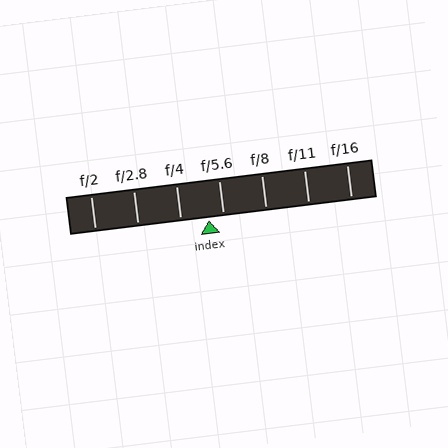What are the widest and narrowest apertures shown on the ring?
The widest aperture shown is f/2 and the narrowest is f/16.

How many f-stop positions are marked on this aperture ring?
There are 7 f-stop positions marked.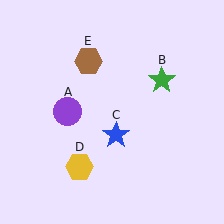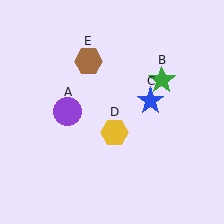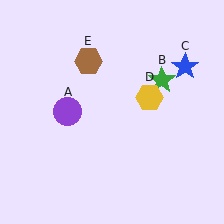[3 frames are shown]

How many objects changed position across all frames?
2 objects changed position: blue star (object C), yellow hexagon (object D).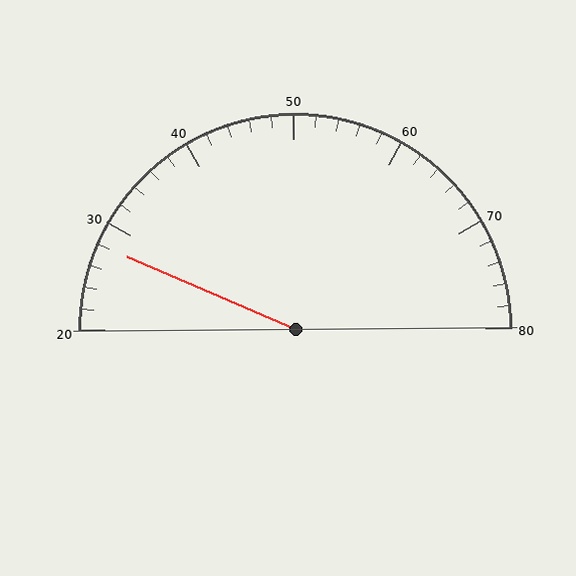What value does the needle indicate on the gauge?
The needle indicates approximately 28.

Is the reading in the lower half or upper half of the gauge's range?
The reading is in the lower half of the range (20 to 80).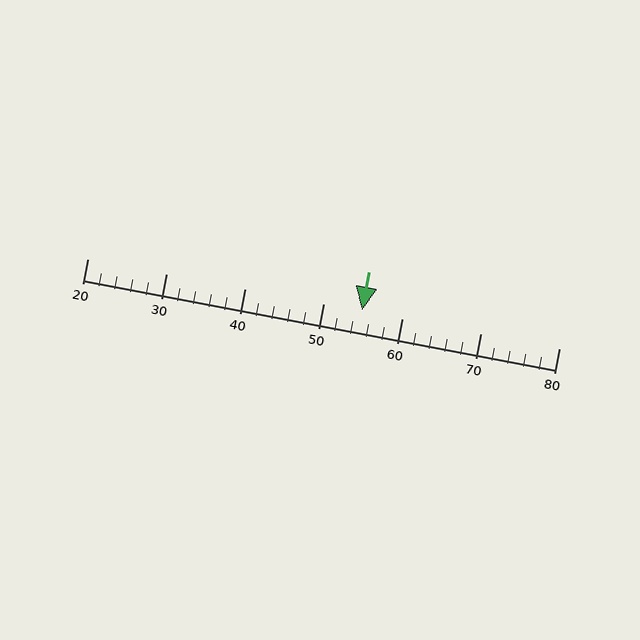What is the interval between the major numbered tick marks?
The major tick marks are spaced 10 units apart.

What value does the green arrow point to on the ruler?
The green arrow points to approximately 55.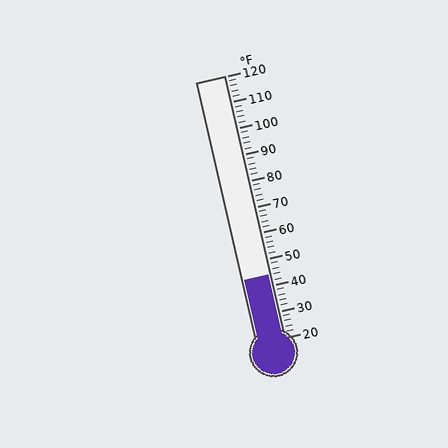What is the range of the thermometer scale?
The thermometer scale ranges from 20°F to 120°F.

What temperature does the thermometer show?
The thermometer shows approximately 44°F.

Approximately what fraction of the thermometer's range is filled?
The thermometer is filled to approximately 25% of its range.